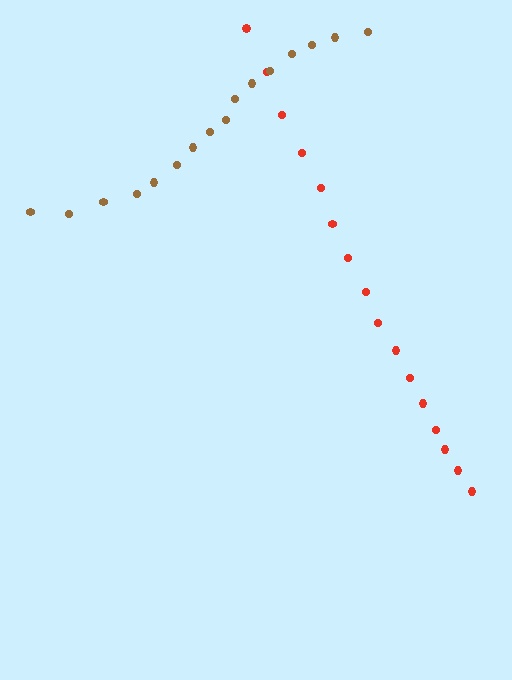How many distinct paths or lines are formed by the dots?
There are 2 distinct paths.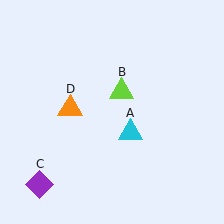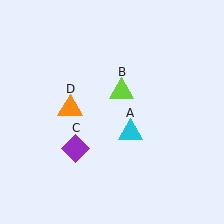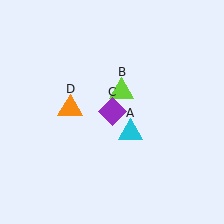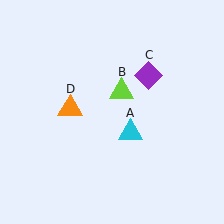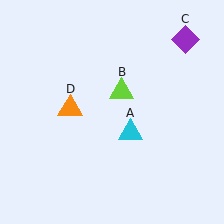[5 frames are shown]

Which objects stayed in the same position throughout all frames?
Cyan triangle (object A) and lime triangle (object B) and orange triangle (object D) remained stationary.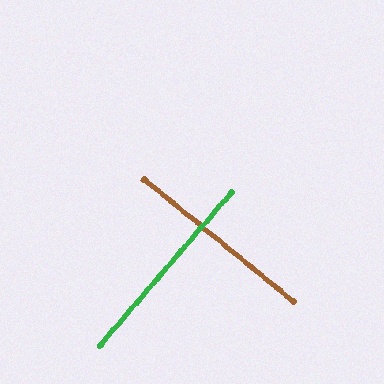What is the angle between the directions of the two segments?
Approximately 88 degrees.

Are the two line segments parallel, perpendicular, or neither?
Perpendicular — they meet at approximately 88°.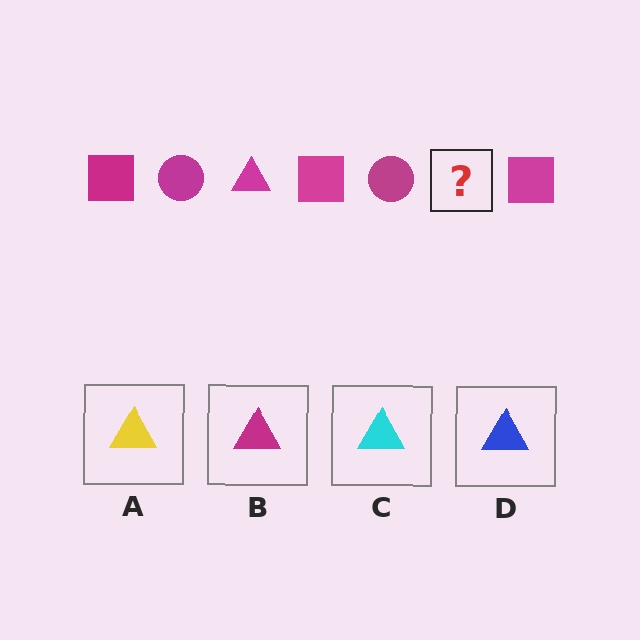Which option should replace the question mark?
Option B.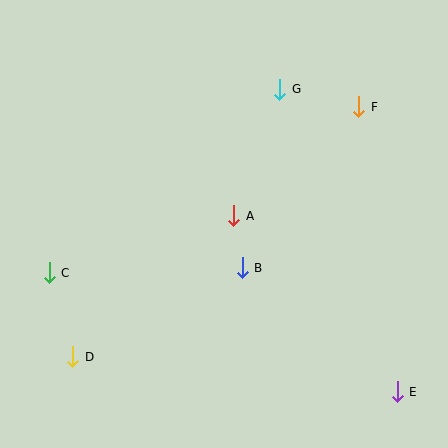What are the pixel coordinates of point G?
Point G is at (280, 89).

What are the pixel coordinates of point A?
Point A is at (234, 216).